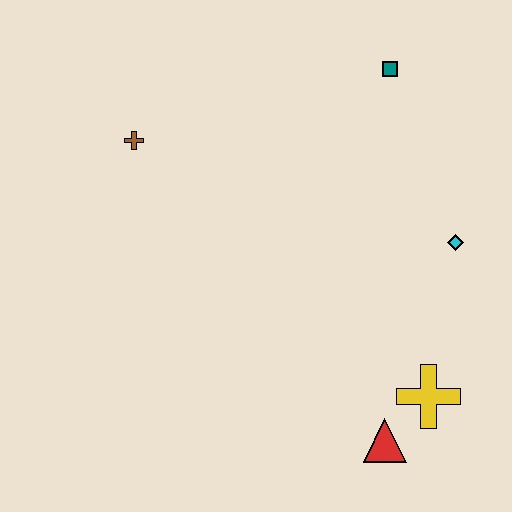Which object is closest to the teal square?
The cyan diamond is closest to the teal square.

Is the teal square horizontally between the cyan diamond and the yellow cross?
No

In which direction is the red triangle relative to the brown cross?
The red triangle is below the brown cross.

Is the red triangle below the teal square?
Yes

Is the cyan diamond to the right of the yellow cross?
Yes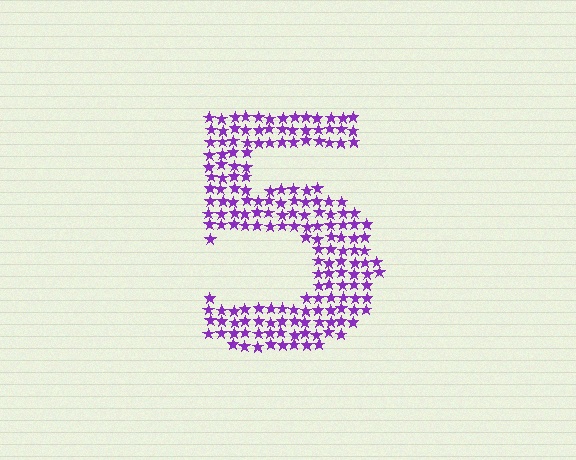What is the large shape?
The large shape is the digit 5.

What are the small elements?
The small elements are stars.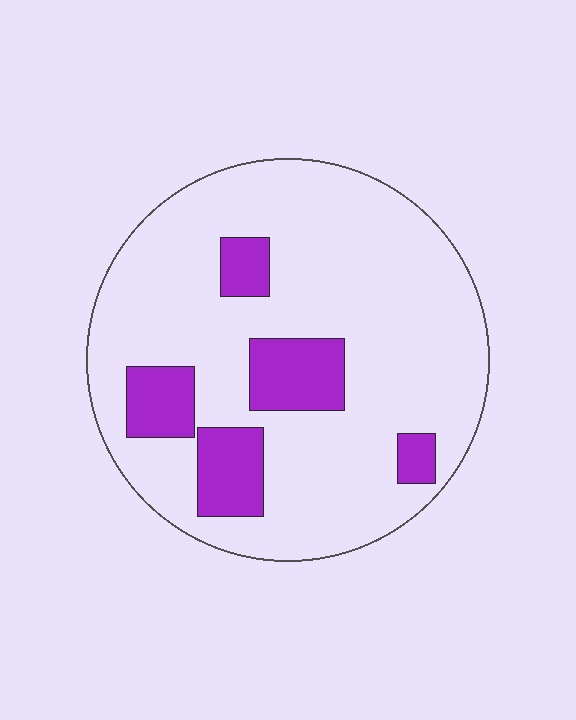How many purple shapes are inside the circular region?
5.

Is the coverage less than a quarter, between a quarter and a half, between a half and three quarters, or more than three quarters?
Less than a quarter.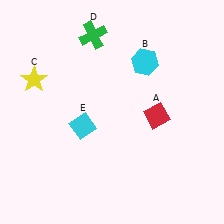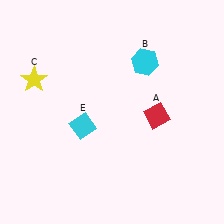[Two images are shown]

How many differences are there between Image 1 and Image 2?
There is 1 difference between the two images.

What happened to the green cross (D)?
The green cross (D) was removed in Image 2. It was in the top-left area of Image 1.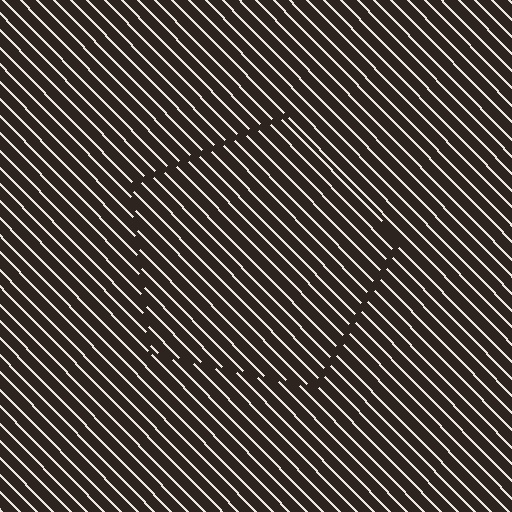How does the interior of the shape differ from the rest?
The interior of the shape contains the same grating, shifted by half a period — the contour is defined by the phase discontinuity where line-ends from the inner and outer gratings abut.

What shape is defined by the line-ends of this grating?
An illusory pentagon. The interior of the shape contains the same grating, shifted by half a period — the contour is defined by the phase discontinuity where line-ends from the inner and outer gratings abut.